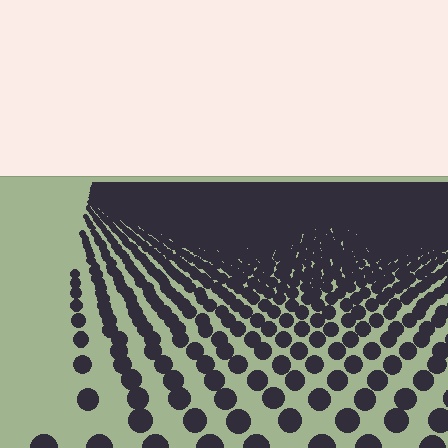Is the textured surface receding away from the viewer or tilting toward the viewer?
The surface is receding away from the viewer. Texture elements get smaller and denser toward the top.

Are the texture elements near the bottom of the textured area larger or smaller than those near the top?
Larger. Near the bottom, elements are closer to the viewer and appear at a bigger on-screen size.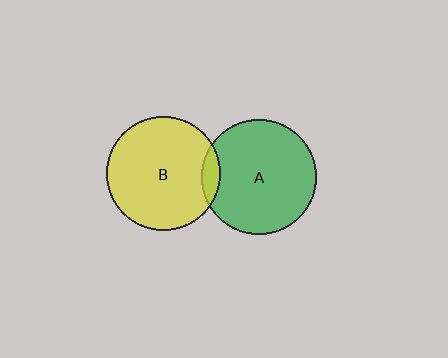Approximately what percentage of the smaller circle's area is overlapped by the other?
Approximately 10%.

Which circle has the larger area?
Circle A (green).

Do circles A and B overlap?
Yes.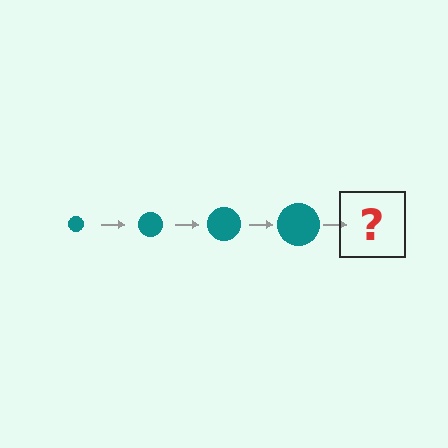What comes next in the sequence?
The next element should be a teal circle, larger than the previous one.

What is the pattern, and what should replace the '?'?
The pattern is that the circle gets progressively larger each step. The '?' should be a teal circle, larger than the previous one.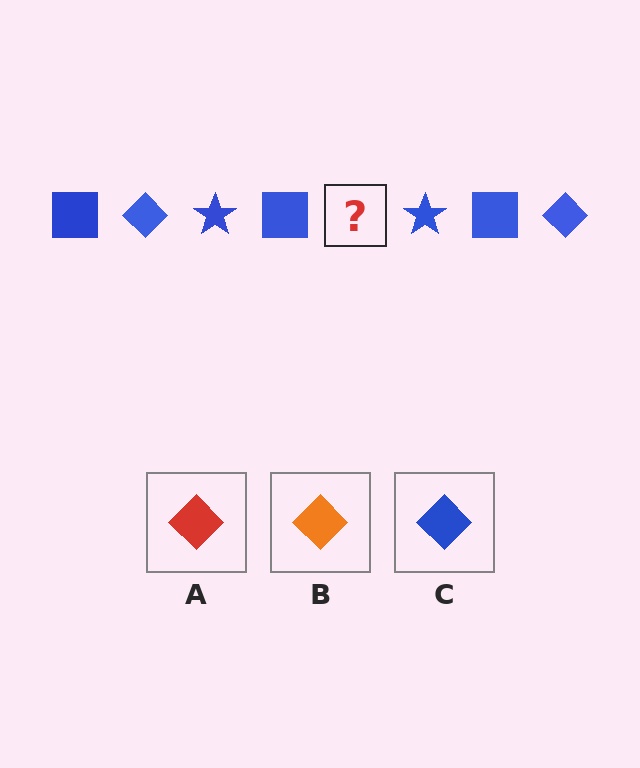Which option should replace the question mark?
Option C.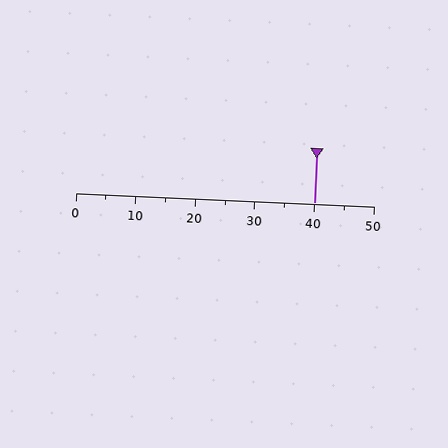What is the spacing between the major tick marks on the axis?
The major ticks are spaced 10 apart.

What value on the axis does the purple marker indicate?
The marker indicates approximately 40.